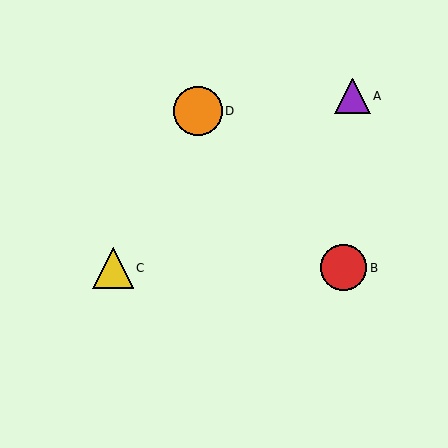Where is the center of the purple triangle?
The center of the purple triangle is at (352, 96).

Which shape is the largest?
The orange circle (labeled D) is the largest.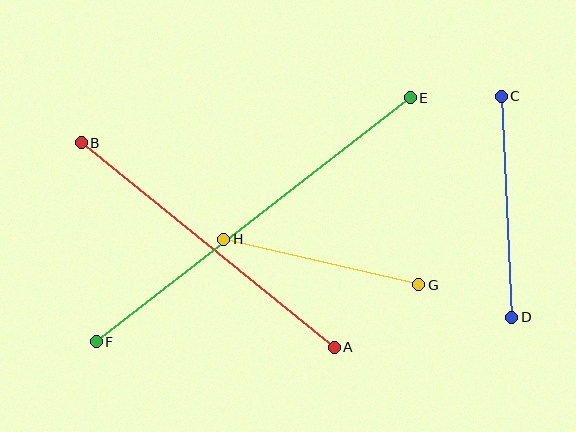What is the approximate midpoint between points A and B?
The midpoint is at approximately (208, 245) pixels.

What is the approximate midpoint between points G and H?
The midpoint is at approximately (321, 262) pixels.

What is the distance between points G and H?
The distance is approximately 200 pixels.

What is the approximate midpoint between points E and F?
The midpoint is at approximately (253, 220) pixels.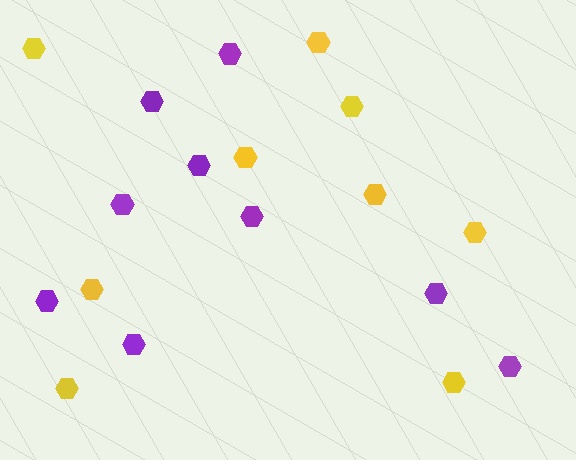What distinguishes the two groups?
There are 2 groups: one group of yellow hexagons (9) and one group of purple hexagons (9).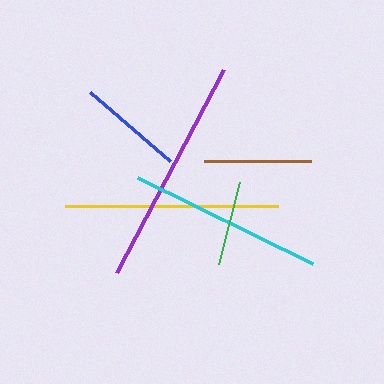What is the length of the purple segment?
The purple segment is approximately 229 pixels long.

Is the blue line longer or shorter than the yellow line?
The yellow line is longer than the blue line.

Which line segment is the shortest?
The green line is the shortest at approximately 85 pixels.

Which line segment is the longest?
The purple line is the longest at approximately 229 pixels.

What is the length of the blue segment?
The blue segment is approximately 106 pixels long.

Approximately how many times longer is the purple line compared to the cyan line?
The purple line is approximately 1.2 times the length of the cyan line.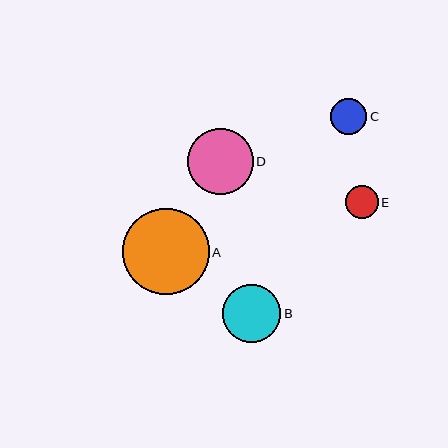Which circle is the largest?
Circle A is the largest with a size of approximately 87 pixels.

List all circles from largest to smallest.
From largest to smallest: A, D, B, C, E.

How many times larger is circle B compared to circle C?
Circle B is approximately 1.6 times the size of circle C.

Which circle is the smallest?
Circle E is the smallest with a size of approximately 33 pixels.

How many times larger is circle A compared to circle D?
Circle A is approximately 1.3 times the size of circle D.